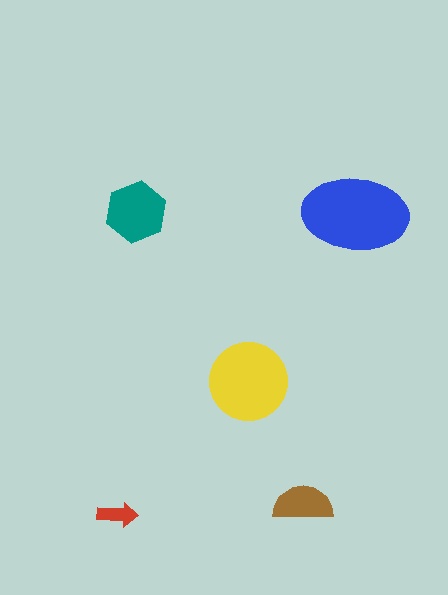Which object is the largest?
The blue ellipse.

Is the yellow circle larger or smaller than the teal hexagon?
Larger.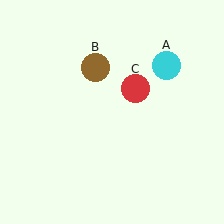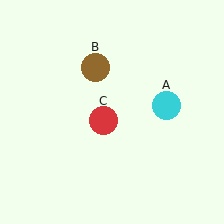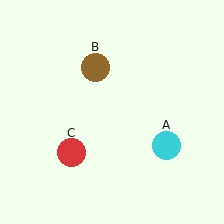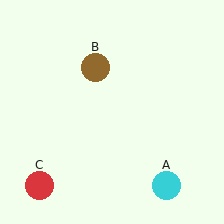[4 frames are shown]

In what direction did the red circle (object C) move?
The red circle (object C) moved down and to the left.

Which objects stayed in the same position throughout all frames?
Brown circle (object B) remained stationary.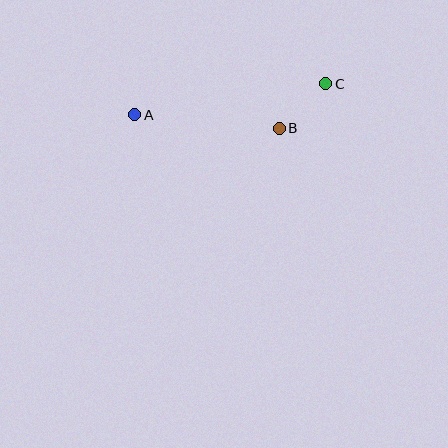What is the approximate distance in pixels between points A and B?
The distance between A and B is approximately 145 pixels.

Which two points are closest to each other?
Points B and C are closest to each other.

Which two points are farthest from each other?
Points A and C are farthest from each other.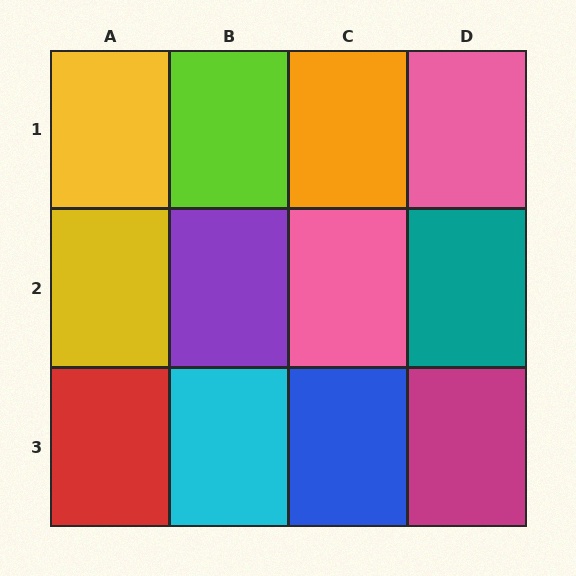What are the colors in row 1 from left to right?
Yellow, lime, orange, pink.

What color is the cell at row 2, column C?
Pink.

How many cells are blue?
1 cell is blue.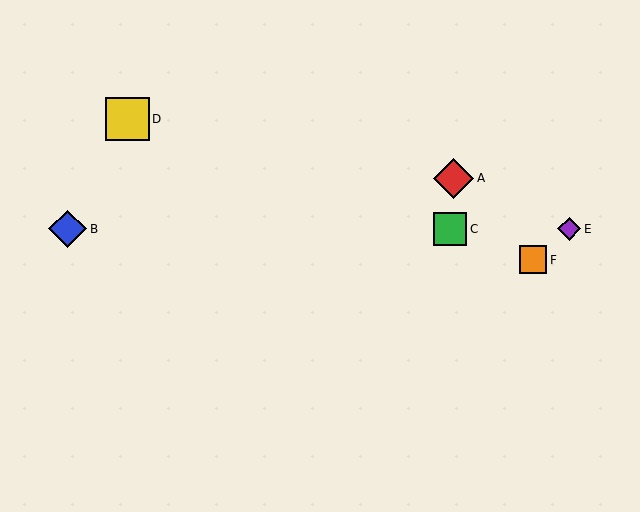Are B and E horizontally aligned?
Yes, both are at y≈229.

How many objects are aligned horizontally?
3 objects (B, C, E) are aligned horizontally.